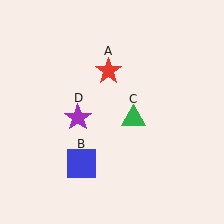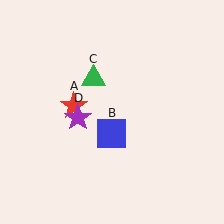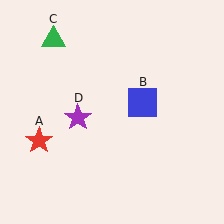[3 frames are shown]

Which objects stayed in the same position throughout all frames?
Purple star (object D) remained stationary.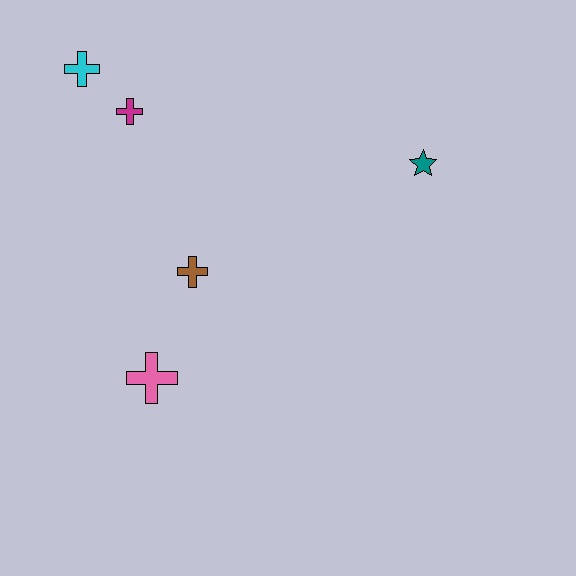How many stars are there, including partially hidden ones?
There is 1 star.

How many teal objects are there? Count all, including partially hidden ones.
There is 1 teal object.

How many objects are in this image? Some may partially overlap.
There are 5 objects.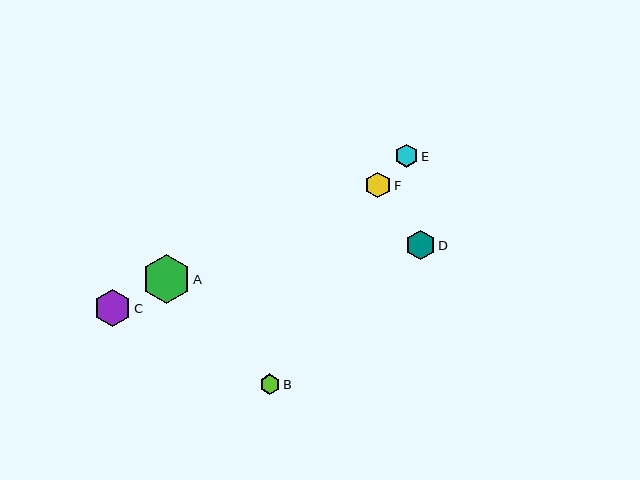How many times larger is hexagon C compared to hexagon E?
Hexagon C is approximately 1.6 times the size of hexagon E.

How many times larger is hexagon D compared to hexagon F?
Hexagon D is approximately 1.1 times the size of hexagon F.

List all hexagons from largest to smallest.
From largest to smallest: A, C, D, F, E, B.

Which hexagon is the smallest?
Hexagon B is the smallest with a size of approximately 20 pixels.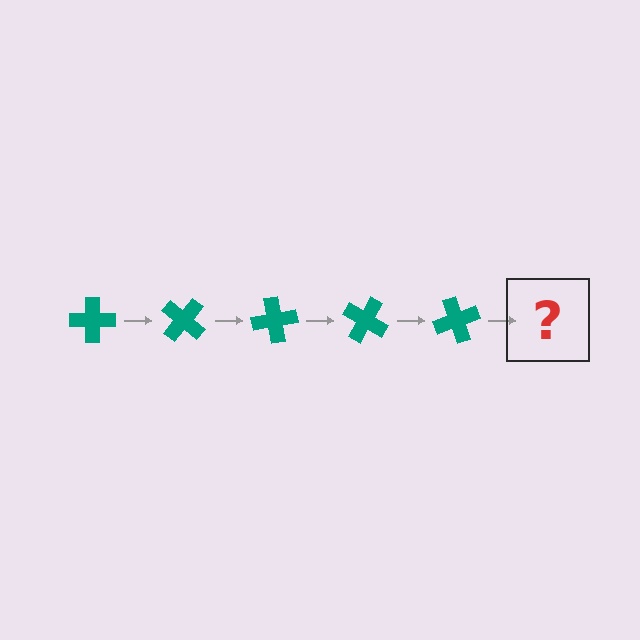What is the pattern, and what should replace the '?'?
The pattern is that the cross rotates 40 degrees each step. The '?' should be a teal cross rotated 200 degrees.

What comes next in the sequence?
The next element should be a teal cross rotated 200 degrees.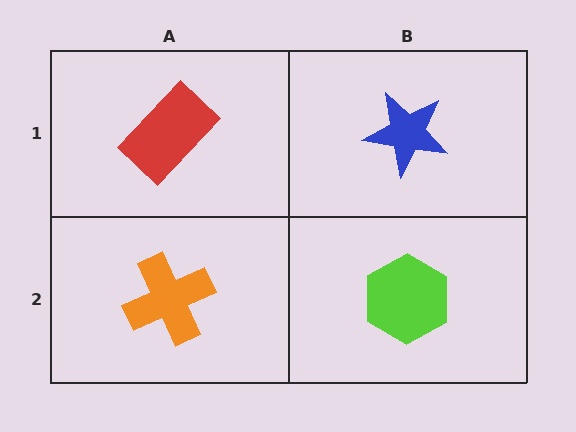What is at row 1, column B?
A blue star.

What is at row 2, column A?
An orange cross.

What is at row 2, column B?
A lime hexagon.